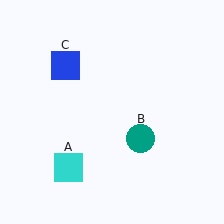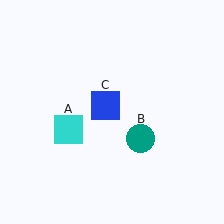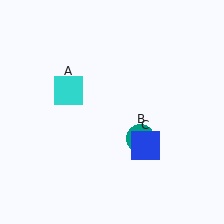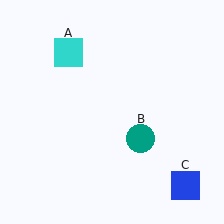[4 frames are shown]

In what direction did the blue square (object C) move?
The blue square (object C) moved down and to the right.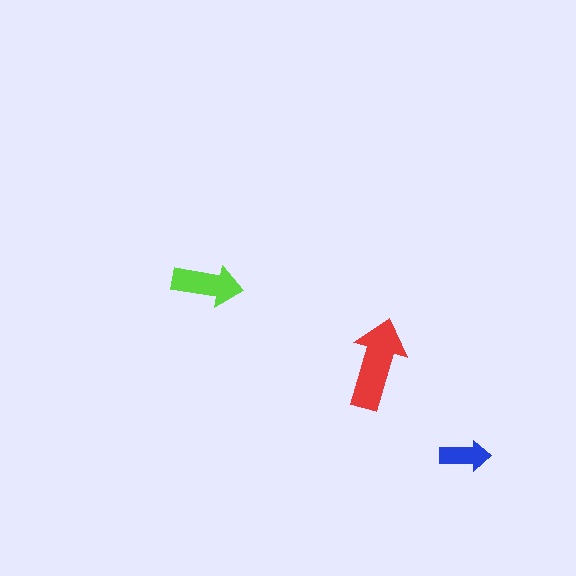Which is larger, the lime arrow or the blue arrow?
The lime one.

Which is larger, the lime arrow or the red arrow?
The red one.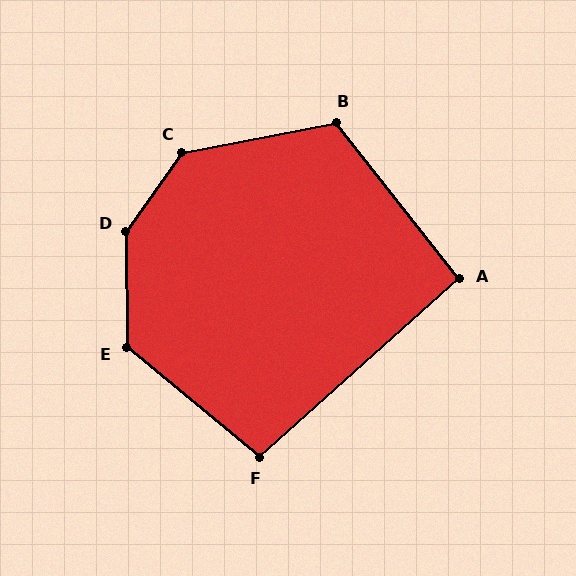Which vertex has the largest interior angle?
D, at approximately 144 degrees.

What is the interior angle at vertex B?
Approximately 118 degrees (obtuse).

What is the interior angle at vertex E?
Approximately 130 degrees (obtuse).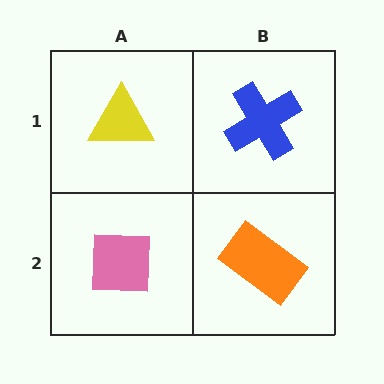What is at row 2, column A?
A pink square.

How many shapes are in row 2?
2 shapes.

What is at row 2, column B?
An orange rectangle.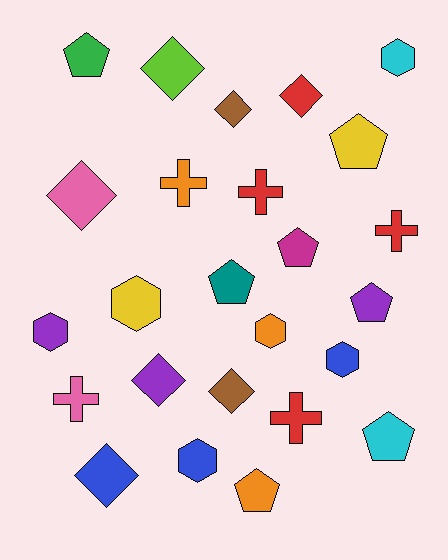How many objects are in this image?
There are 25 objects.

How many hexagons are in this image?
There are 6 hexagons.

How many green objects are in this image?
There is 1 green object.